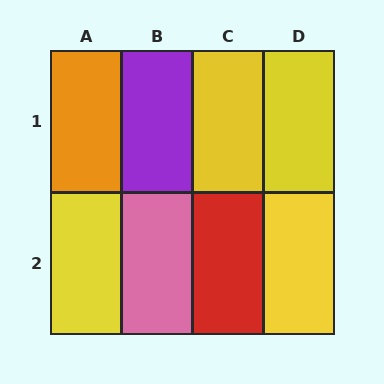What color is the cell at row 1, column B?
Purple.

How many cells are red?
1 cell is red.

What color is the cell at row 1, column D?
Yellow.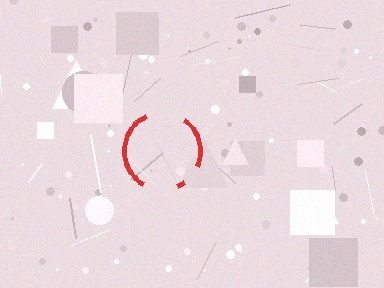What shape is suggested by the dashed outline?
The dashed outline suggests a circle.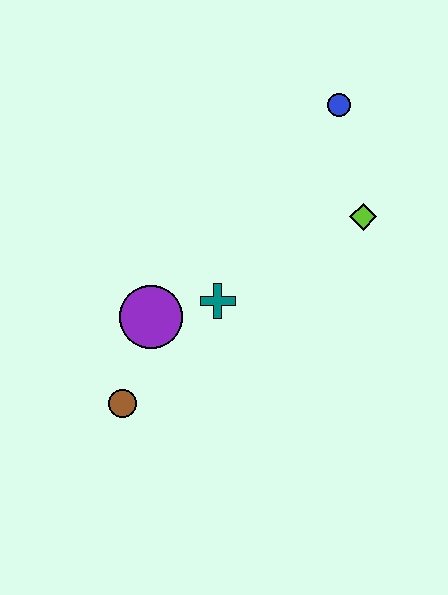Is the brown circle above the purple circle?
No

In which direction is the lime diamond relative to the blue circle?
The lime diamond is below the blue circle.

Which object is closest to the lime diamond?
The blue circle is closest to the lime diamond.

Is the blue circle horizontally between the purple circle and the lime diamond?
Yes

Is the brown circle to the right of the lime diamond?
No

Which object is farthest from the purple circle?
The blue circle is farthest from the purple circle.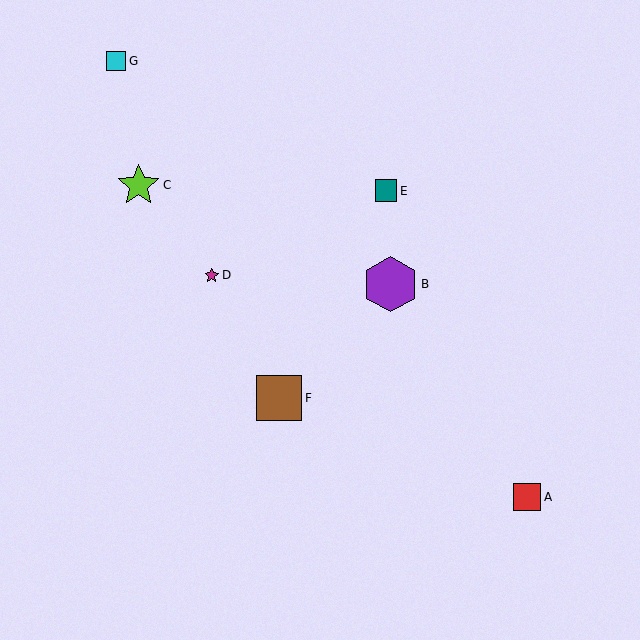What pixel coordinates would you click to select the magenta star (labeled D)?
Click at (212, 275) to select the magenta star D.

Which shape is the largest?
The purple hexagon (labeled B) is the largest.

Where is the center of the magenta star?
The center of the magenta star is at (212, 275).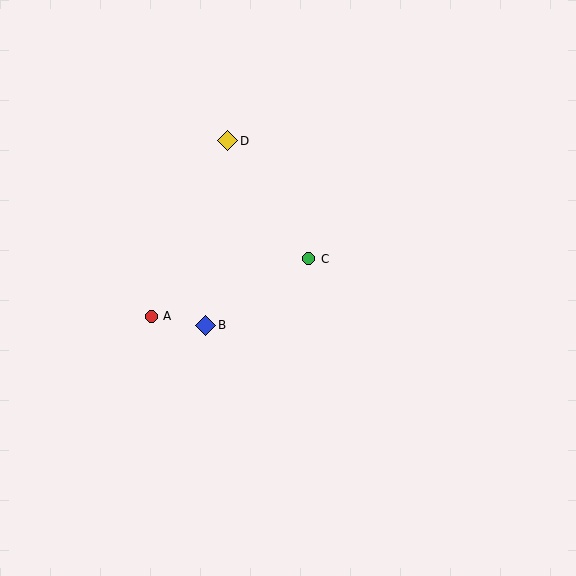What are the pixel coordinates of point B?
Point B is at (206, 325).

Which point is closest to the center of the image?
Point C at (309, 259) is closest to the center.